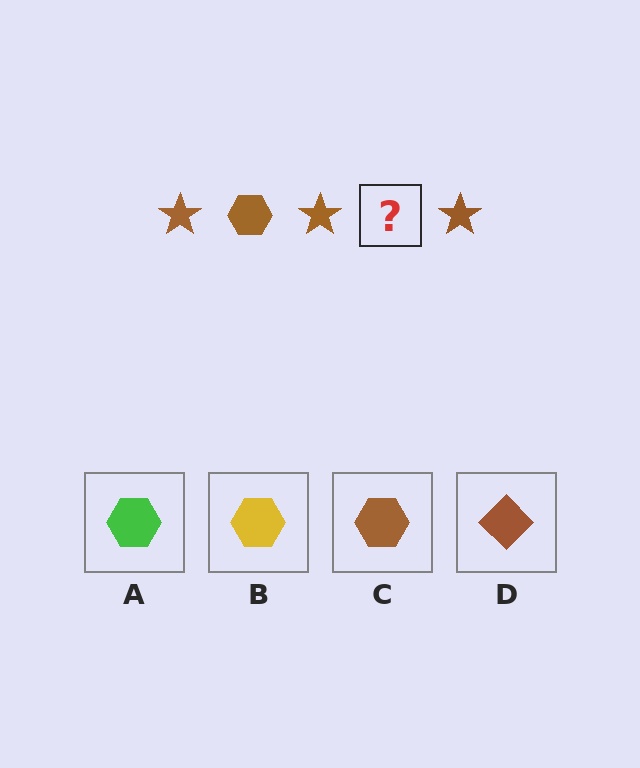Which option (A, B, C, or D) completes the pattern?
C.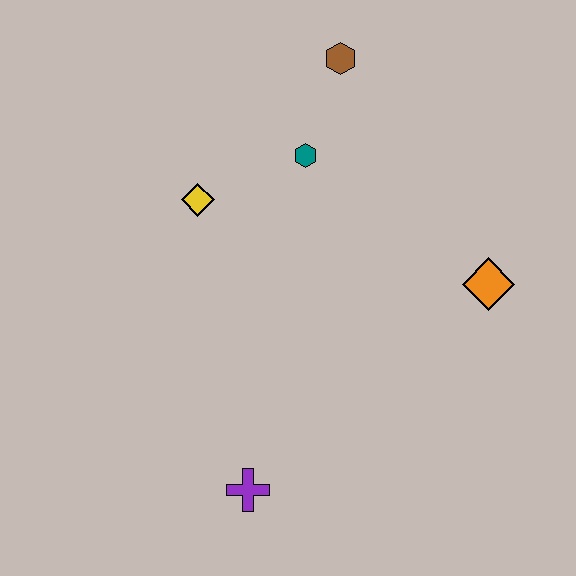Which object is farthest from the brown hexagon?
The purple cross is farthest from the brown hexagon.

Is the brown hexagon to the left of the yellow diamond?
No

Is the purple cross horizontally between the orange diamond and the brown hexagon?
No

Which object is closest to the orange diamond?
The teal hexagon is closest to the orange diamond.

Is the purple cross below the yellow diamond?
Yes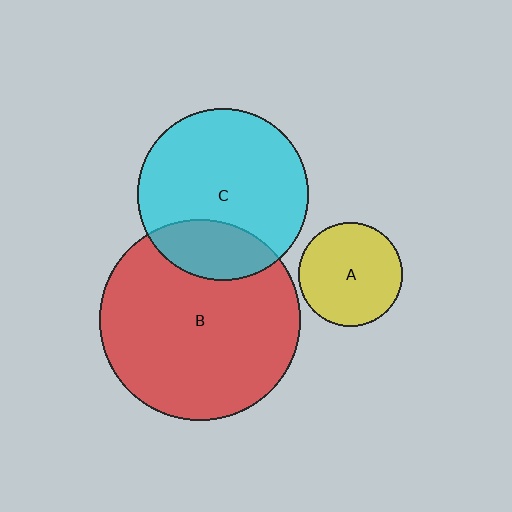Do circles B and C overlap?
Yes.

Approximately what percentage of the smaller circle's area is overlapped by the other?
Approximately 25%.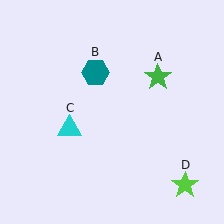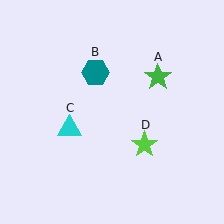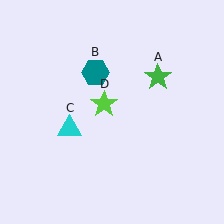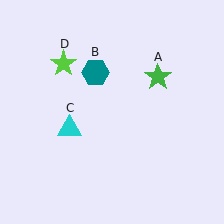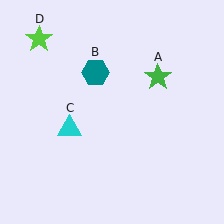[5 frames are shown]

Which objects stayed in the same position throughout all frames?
Green star (object A) and teal hexagon (object B) and cyan triangle (object C) remained stationary.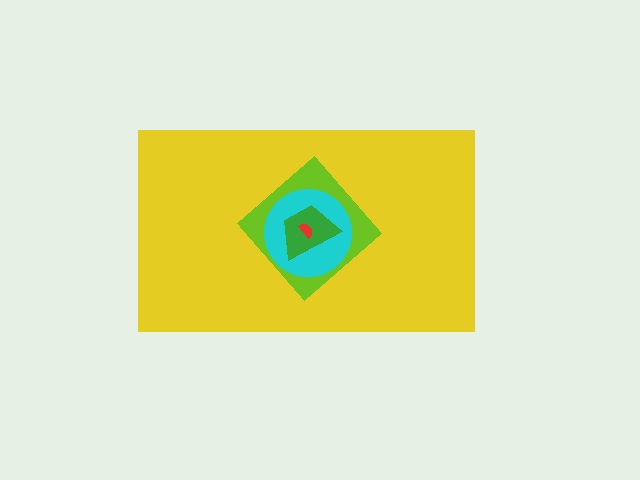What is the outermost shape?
The yellow rectangle.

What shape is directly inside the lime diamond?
The cyan circle.